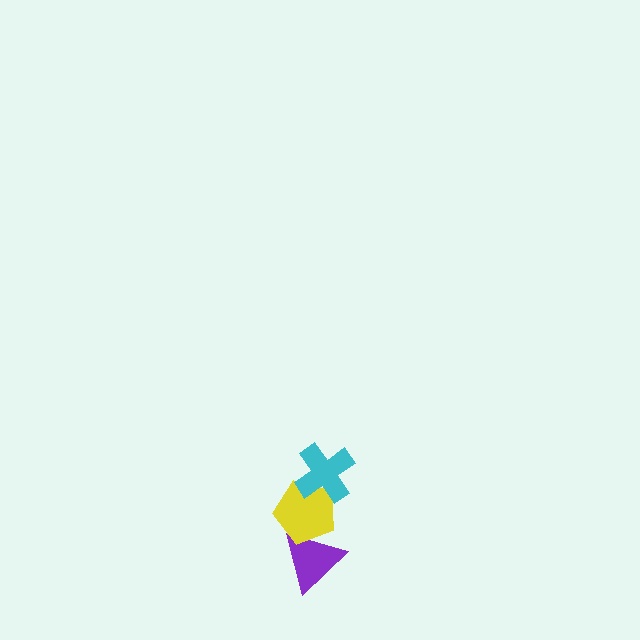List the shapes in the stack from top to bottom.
From top to bottom: the cyan cross, the yellow pentagon, the purple triangle.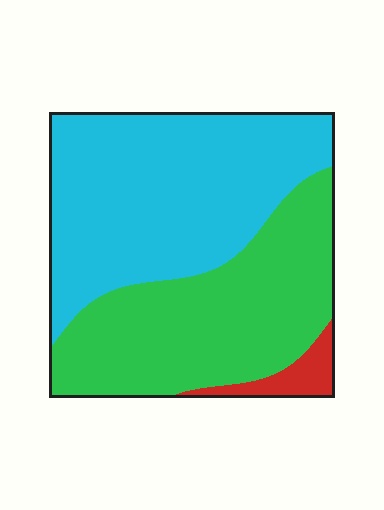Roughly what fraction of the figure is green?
Green takes up between a third and a half of the figure.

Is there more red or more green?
Green.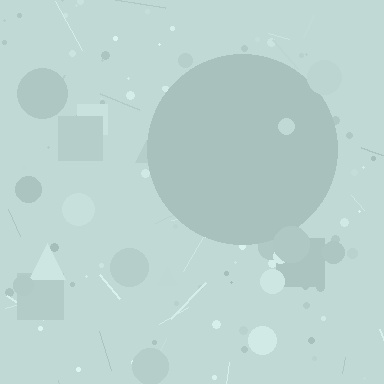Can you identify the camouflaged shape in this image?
The camouflaged shape is a circle.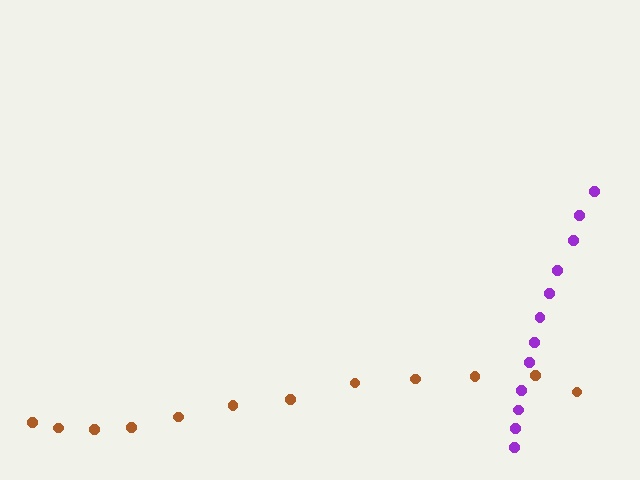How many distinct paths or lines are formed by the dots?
There are 2 distinct paths.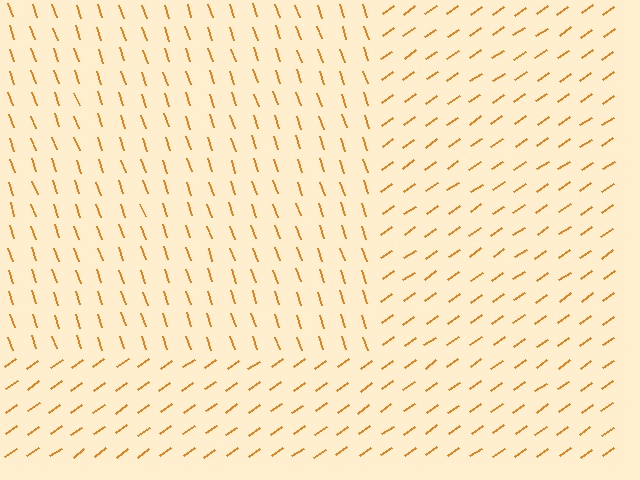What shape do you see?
I see a rectangle.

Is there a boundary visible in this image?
Yes, there is a texture boundary formed by a change in line orientation.